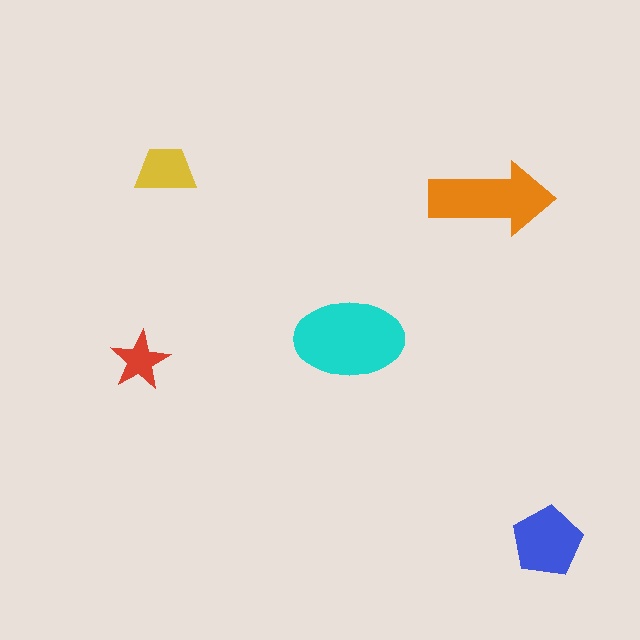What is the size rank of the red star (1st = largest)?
5th.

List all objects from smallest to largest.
The red star, the yellow trapezoid, the blue pentagon, the orange arrow, the cyan ellipse.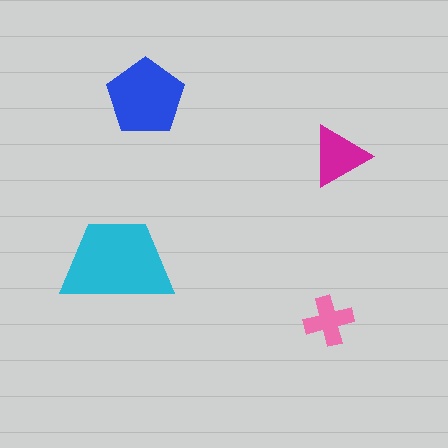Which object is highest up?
The blue pentagon is topmost.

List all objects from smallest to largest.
The pink cross, the magenta triangle, the blue pentagon, the cyan trapezoid.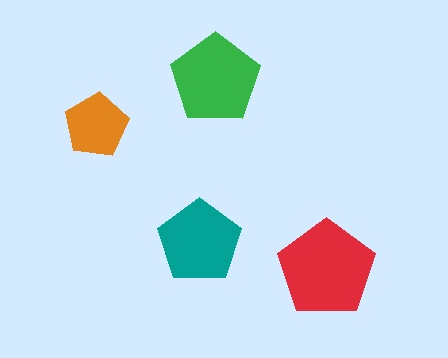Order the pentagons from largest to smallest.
the red one, the green one, the teal one, the orange one.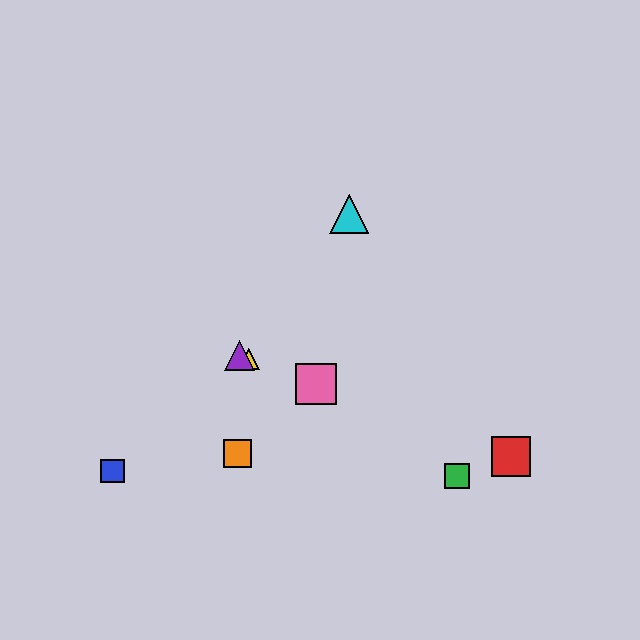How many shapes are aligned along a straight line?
4 shapes (the red square, the yellow triangle, the purple triangle, the pink square) are aligned along a straight line.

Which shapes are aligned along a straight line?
The red square, the yellow triangle, the purple triangle, the pink square are aligned along a straight line.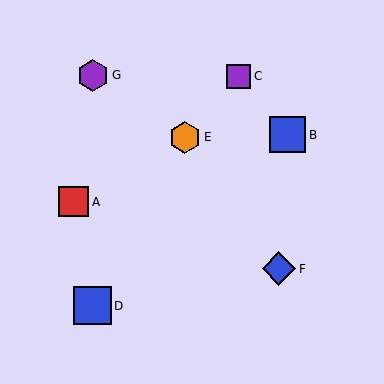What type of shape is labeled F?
Shape F is a blue diamond.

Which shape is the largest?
The blue square (labeled D) is the largest.